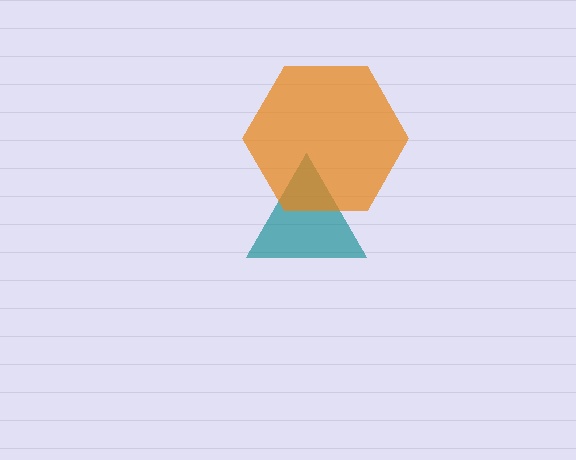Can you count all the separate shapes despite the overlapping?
Yes, there are 2 separate shapes.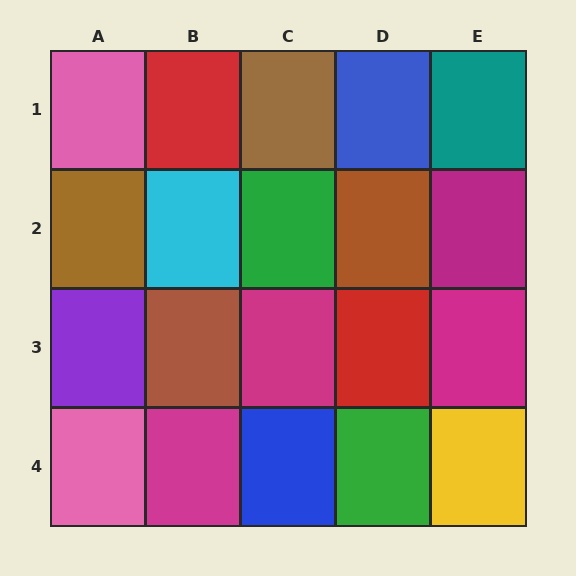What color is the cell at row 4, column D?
Green.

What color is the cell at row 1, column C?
Brown.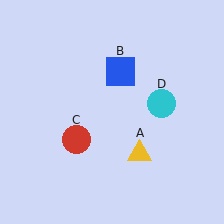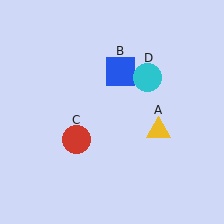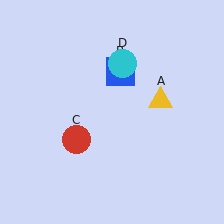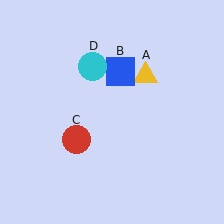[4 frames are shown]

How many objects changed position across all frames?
2 objects changed position: yellow triangle (object A), cyan circle (object D).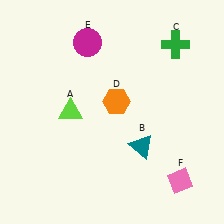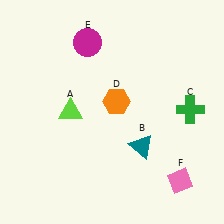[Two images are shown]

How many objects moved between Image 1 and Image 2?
1 object moved between the two images.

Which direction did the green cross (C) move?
The green cross (C) moved down.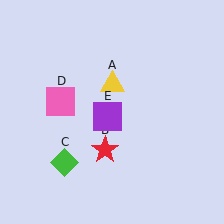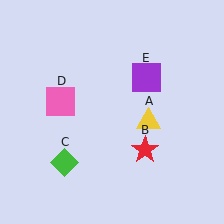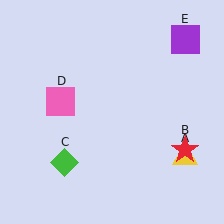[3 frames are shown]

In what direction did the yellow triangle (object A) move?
The yellow triangle (object A) moved down and to the right.